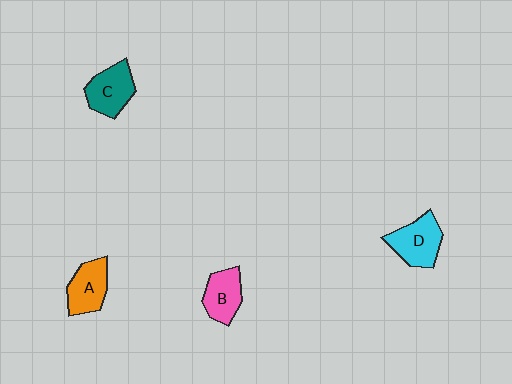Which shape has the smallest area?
Shape B (pink).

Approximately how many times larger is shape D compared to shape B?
Approximately 1.2 times.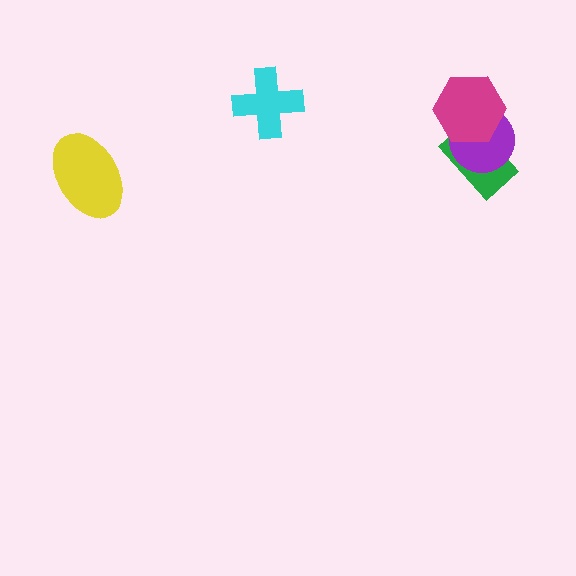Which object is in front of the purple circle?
The magenta hexagon is in front of the purple circle.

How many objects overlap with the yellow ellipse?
0 objects overlap with the yellow ellipse.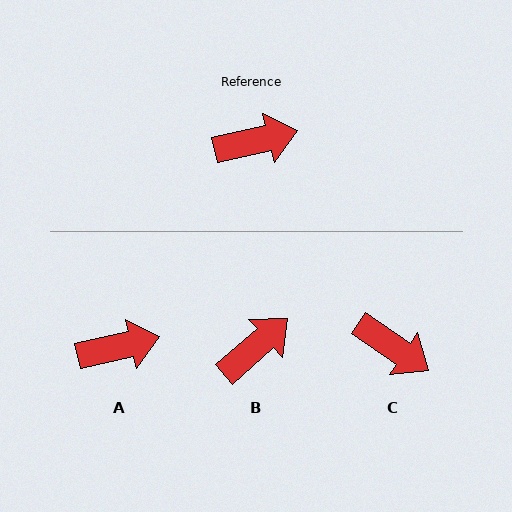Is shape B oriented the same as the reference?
No, it is off by about 28 degrees.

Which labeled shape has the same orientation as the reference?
A.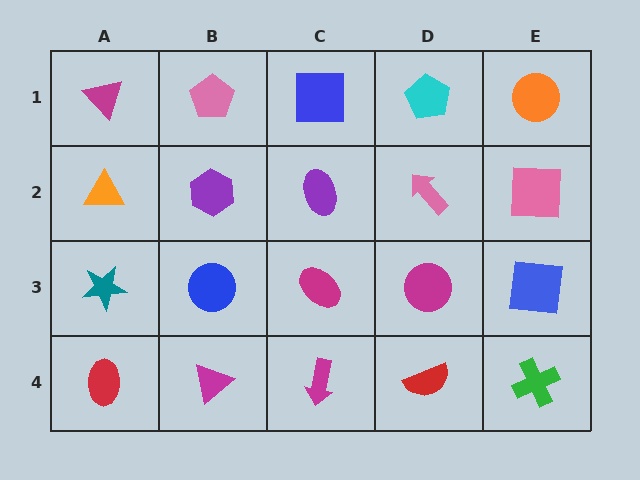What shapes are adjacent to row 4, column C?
A magenta ellipse (row 3, column C), a magenta triangle (row 4, column B), a red semicircle (row 4, column D).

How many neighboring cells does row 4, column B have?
3.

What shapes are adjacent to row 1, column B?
A purple hexagon (row 2, column B), a magenta triangle (row 1, column A), a blue square (row 1, column C).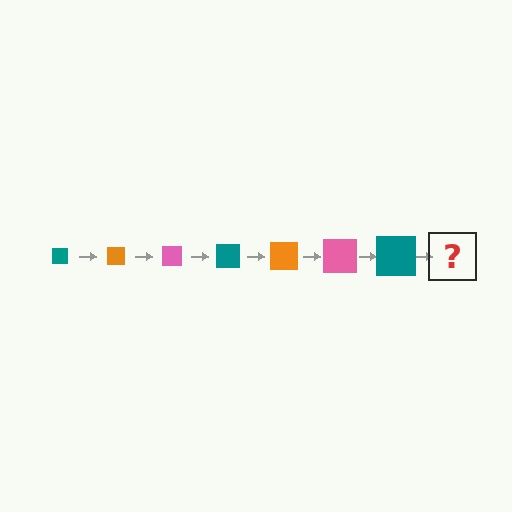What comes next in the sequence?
The next element should be an orange square, larger than the previous one.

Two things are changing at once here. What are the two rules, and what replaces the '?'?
The two rules are that the square grows larger each step and the color cycles through teal, orange, and pink. The '?' should be an orange square, larger than the previous one.